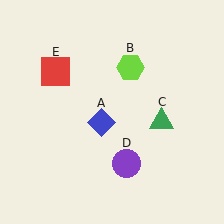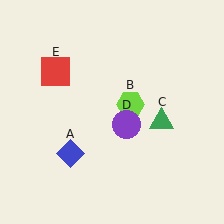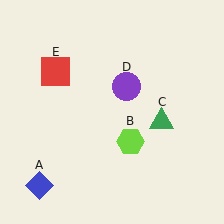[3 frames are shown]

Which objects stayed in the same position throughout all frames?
Green triangle (object C) and red square (object E) remained stationary.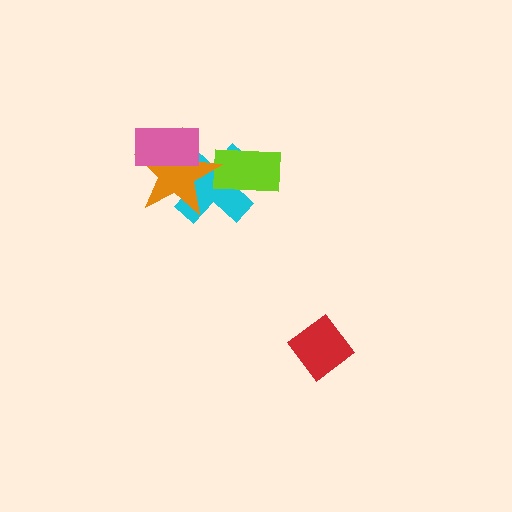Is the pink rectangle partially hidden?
No, no other shape covers it.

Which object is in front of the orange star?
The pink rectangle is in front of the orange star.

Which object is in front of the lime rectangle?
The orange star is in front of the lime rectangle.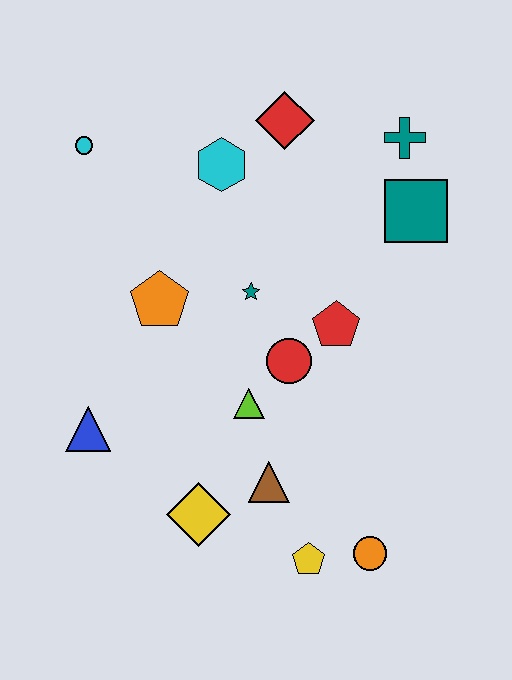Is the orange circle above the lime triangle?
No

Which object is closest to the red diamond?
The cyan hexagon is closest to the red diamond.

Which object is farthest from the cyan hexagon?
The orange circle is farthest from the cyan hexagon.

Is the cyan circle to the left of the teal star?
Yes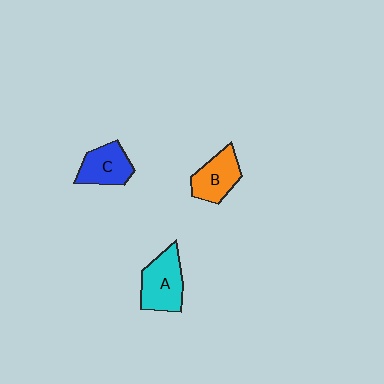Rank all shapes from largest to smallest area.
From largest to smallest: A (cyan), B (orange), C (blue).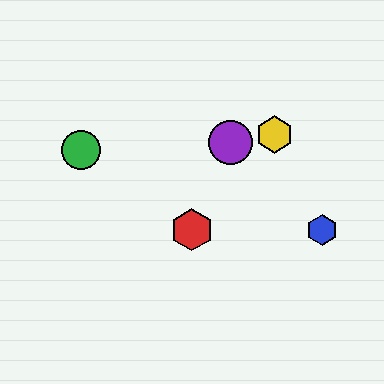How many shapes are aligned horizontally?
2 shapes (the red hexagon, the blue hexagon) are aligned horizontally.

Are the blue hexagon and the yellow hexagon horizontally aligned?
No, the blue hexagon is at y≈230 and the yellow hexagon is at y≈134.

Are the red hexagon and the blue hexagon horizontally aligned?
Yes, both are at y≈230.